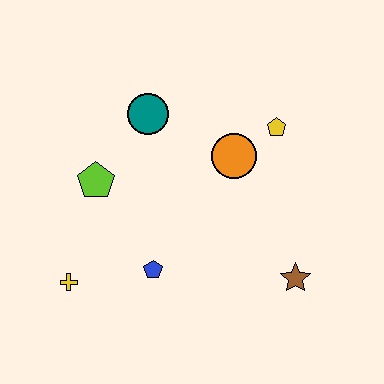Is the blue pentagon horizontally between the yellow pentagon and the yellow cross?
Yes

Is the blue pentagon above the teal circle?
No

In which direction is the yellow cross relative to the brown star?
The yellow cross is to the left of the brown star.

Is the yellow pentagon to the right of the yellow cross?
Yes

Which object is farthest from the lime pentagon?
The brown star is farthest from the lime pentagon.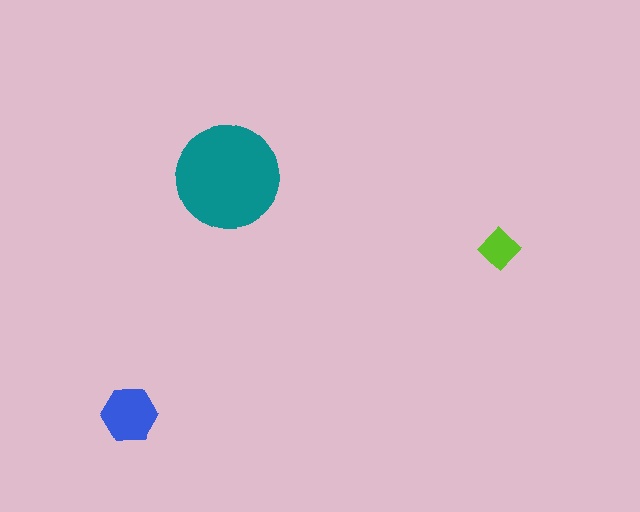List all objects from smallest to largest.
The lime diamond, the blue hexagon, the teal circle.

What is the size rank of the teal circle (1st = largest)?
1st.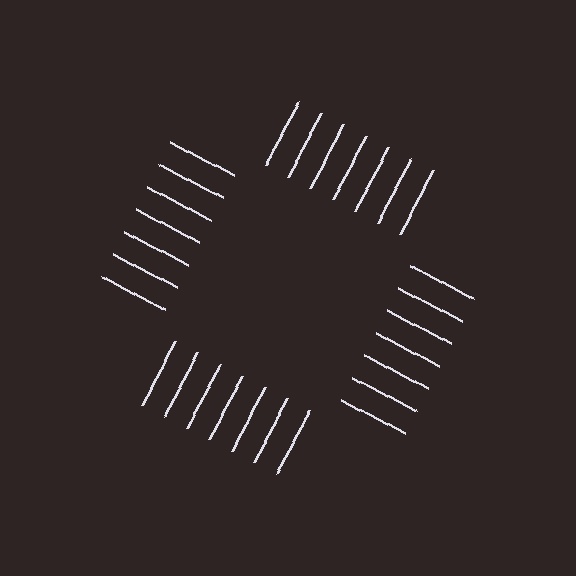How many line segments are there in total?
28 — 7 along each of the 4 edges.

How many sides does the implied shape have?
4 sides — the line-ends trace a square.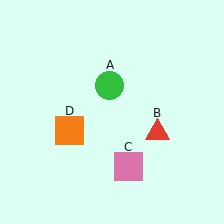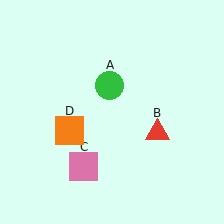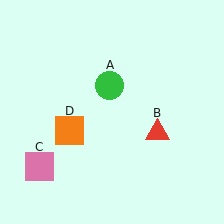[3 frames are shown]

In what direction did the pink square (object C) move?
The pink square (object C) moved left.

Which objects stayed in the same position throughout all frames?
Green circle (object A) and red triangle (object B) and orange square (object D) remained stationary.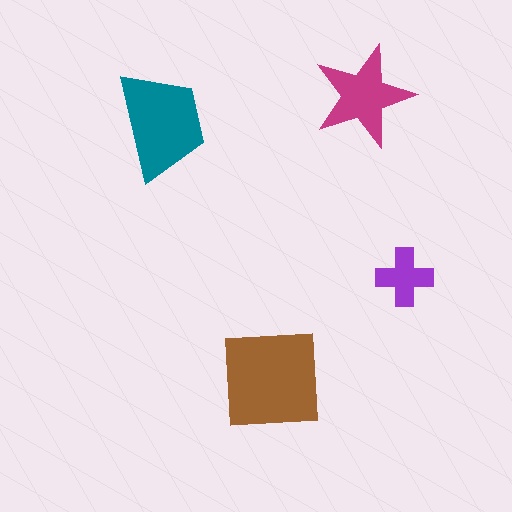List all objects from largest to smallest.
The brown square, the teal trapezoid, the magenta star, the purple cross.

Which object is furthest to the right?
The purple cross is rightmost.